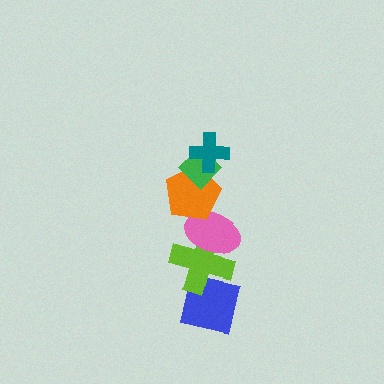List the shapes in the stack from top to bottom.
From top to bottom: the teal cross, the green diamond, the orange pentagon, the pink ellipse, the lime cross, the blue square.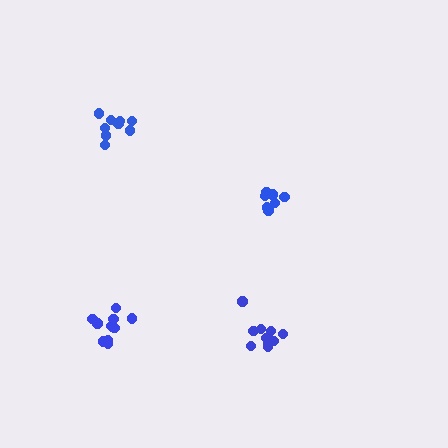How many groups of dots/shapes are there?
There are 4 groups.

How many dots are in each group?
Group 1: 11 dots, Group 2: 10 dots, Group 3: 7 dots, Group 4: 9 dots (37 total).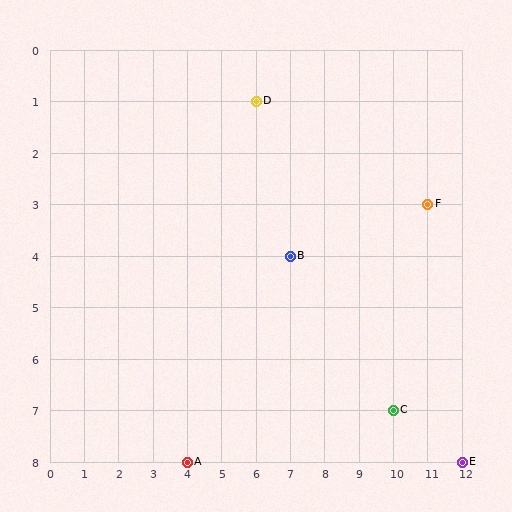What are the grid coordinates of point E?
Point E is at grid coordinates (12, 8).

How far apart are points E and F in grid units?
Points E and F are 1 column and 5 rows apart (about 5.1 grid units diagonally).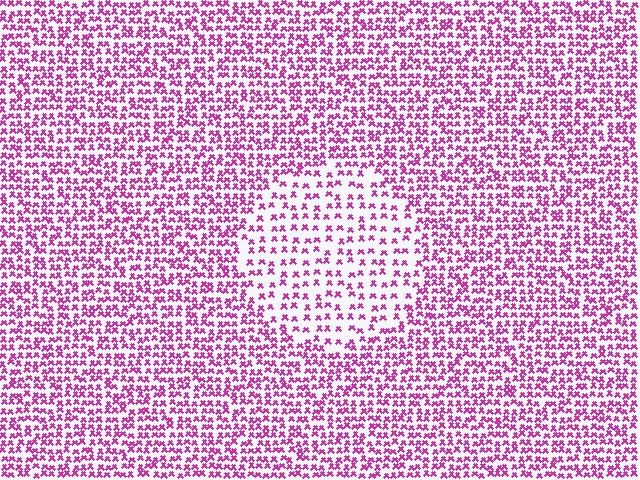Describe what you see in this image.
The image contains small magenta elements arranged at two different densities. A circle-shaped region is visible where the elements are less densely packed than the surrounding area.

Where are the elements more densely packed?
The elements are more densely packed outside the circle boundary.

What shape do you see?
I see a circle.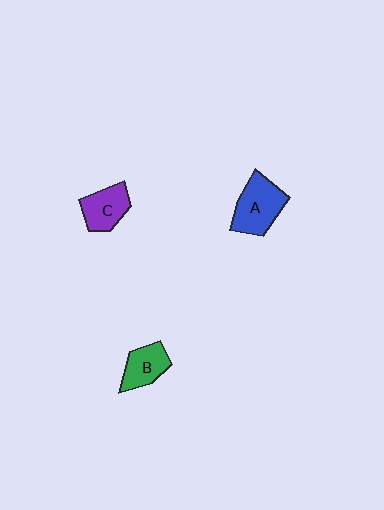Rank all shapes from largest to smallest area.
From largest to smallest: A (blue), C (purple), B (green).